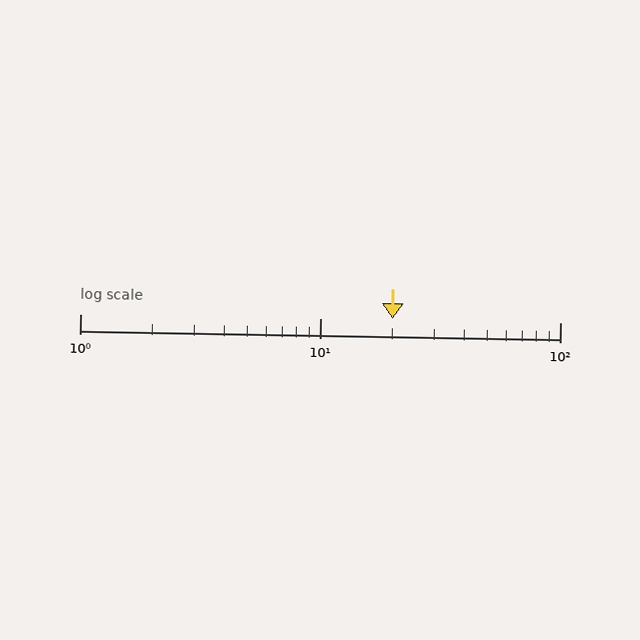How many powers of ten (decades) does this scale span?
The scale spans 2 decades, from 1 to 100.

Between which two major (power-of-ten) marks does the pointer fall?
The pointer is between 10 and 100.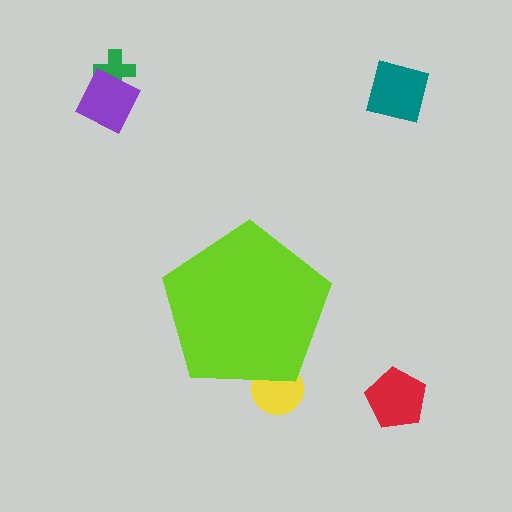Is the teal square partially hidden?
No, the teal square is fully visible.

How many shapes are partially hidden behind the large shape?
1 shape is partially hidden.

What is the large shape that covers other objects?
A lime pentagon.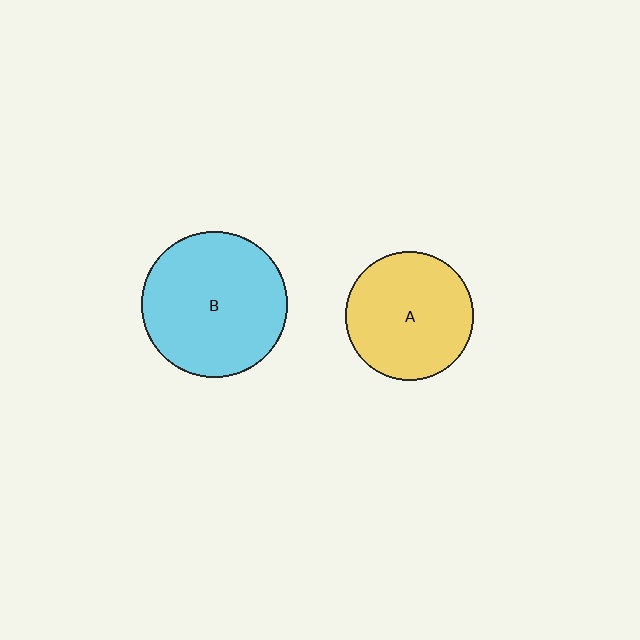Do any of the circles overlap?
No, none of the circles overlap.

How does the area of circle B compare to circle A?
Approximately 1.3 times.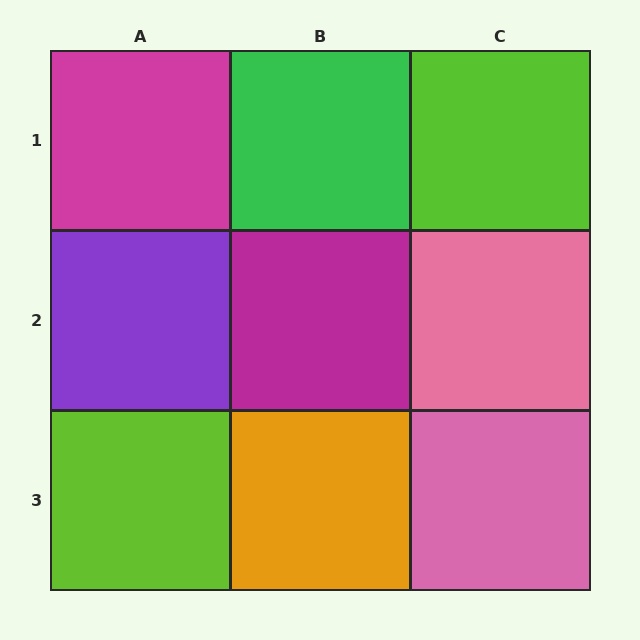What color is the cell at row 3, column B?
Orange.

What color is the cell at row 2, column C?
Pink.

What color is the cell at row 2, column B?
Magenta.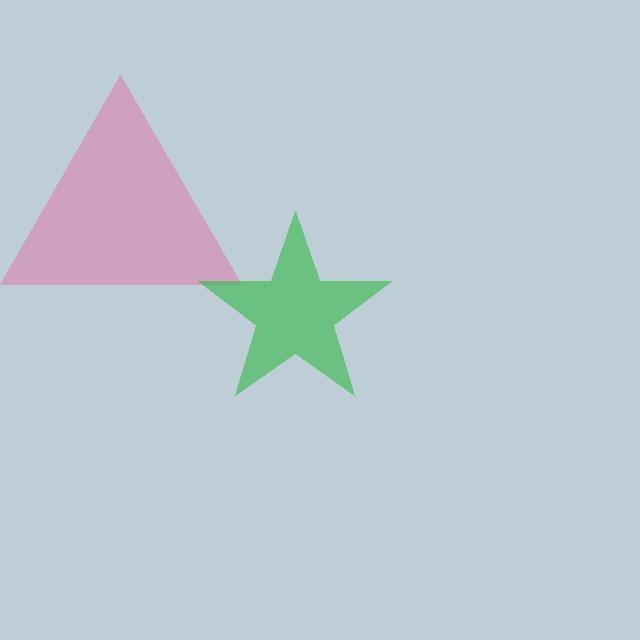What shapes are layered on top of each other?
The layered shapes are: a pink triangle, a green star.